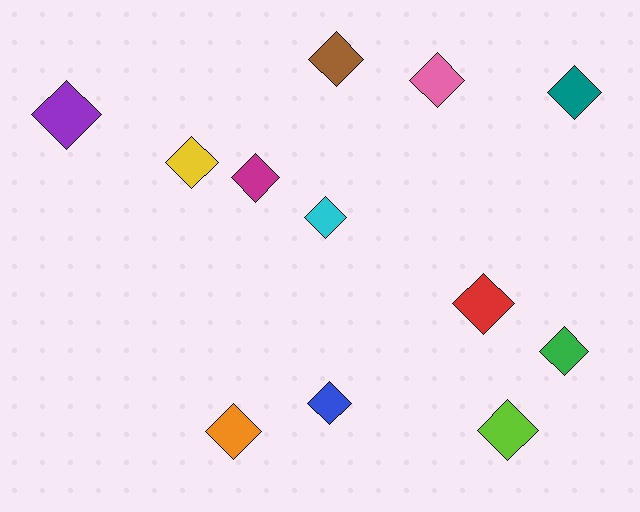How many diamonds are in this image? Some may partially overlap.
There are 12 diamonds.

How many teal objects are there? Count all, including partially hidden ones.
There is 1 teal object.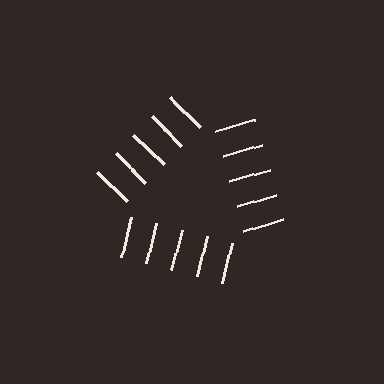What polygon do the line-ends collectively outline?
An illusory triangle — the line segments terminate on its edges but no continuous stroke is drawn.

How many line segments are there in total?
15 — 5 along each of the 3 edges.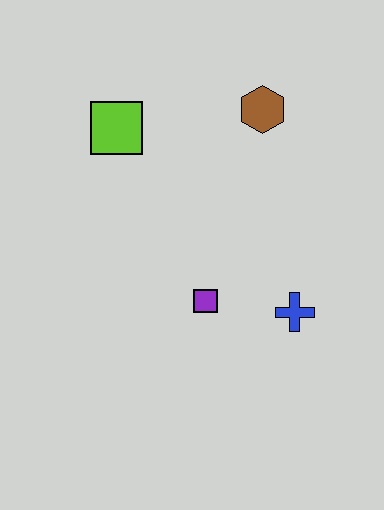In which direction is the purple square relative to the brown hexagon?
The purple square is below the brown hexagon.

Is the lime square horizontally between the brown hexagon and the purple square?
No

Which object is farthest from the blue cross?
The lime square is farthest from the blue cross.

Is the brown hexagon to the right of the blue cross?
No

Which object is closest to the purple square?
The blue cross is closest to the purple square.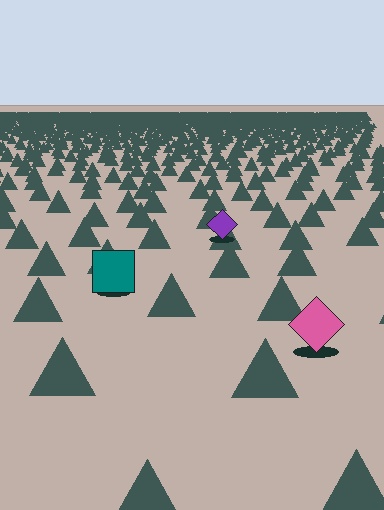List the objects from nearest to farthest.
From nearest to farthest: the pink diamond, the teal square, the purple diamond.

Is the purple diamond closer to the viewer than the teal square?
No. The teal square is closer — you can tell from the texture gradient: the ground texture is coarser near it.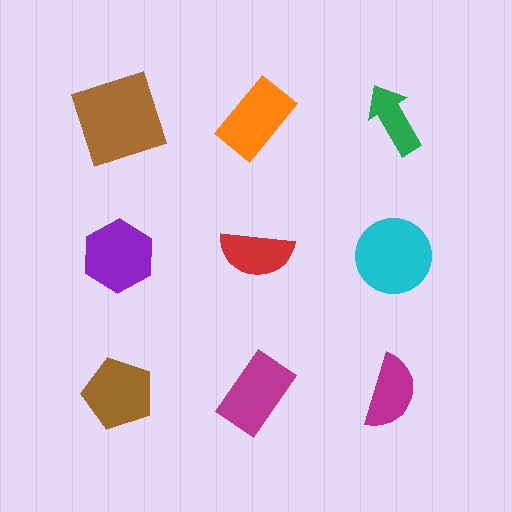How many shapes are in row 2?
3 shapes.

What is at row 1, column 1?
A brown square.